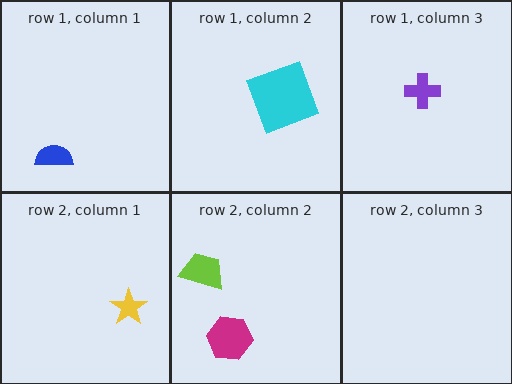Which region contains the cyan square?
The row 1, column 2 region.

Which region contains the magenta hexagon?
The row 2, column 2 region.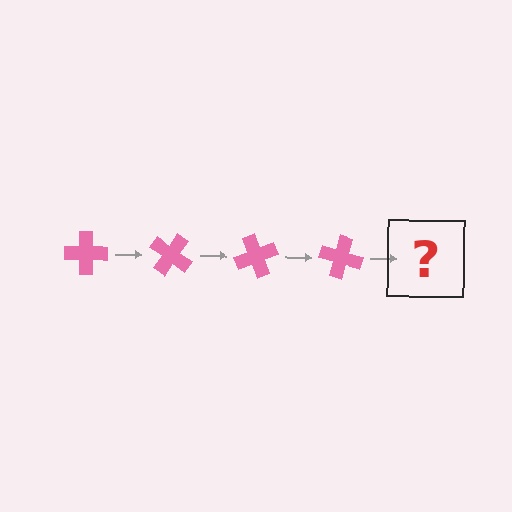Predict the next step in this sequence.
The next step is a pink cross rotated 140 degrees.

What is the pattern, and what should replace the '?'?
The pattern is that the cross rotates 35 degrees each step. The '?' should be a pink cross rotated 140 degrees.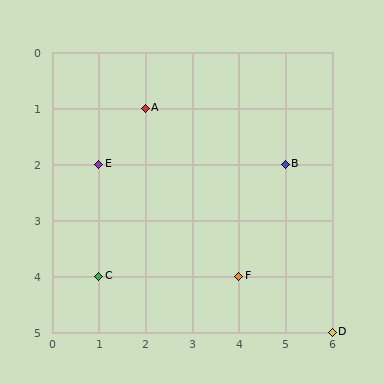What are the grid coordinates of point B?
Point B is at grid coordinates (5, 2).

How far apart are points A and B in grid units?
Points A and B are 3 columns and 1 row apart (about 3.2 grid units diagonally).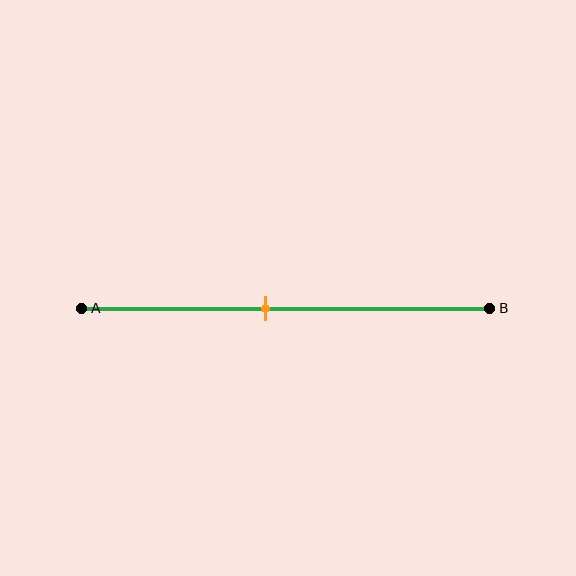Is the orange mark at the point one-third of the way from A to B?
No, the mark is at about 45% from A, not at the 33% one-third point.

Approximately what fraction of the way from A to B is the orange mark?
The orange mark is approximately 45% of the way from A to B.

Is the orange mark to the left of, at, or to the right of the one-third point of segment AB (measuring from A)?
The orange mark is to the right of the one-third point of segment AB.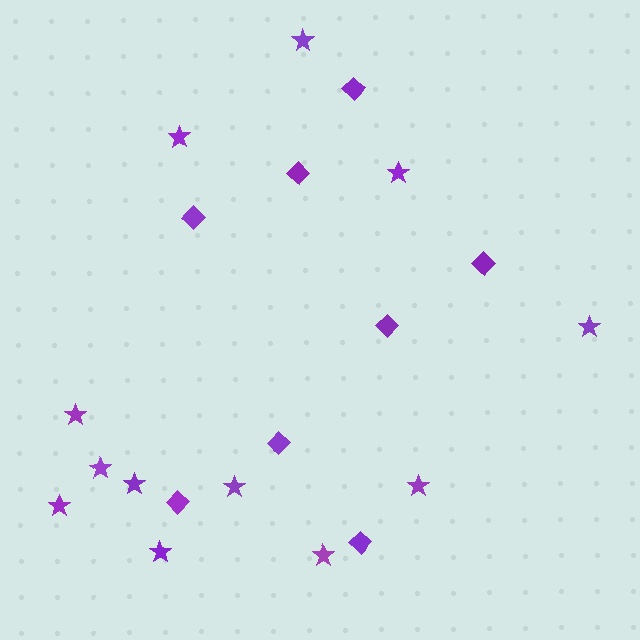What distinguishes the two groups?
There are 2 groups: one group of stars (12) and one group of diamonds (8).